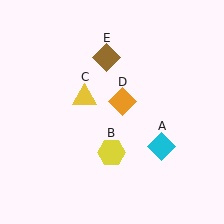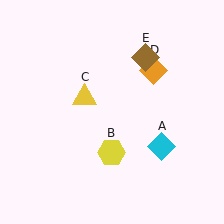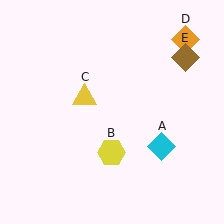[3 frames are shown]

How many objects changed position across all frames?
2 objects changed position: orange diamond (object D), brown diamond (object E).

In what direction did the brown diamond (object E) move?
The brown diamond (object E) moved right.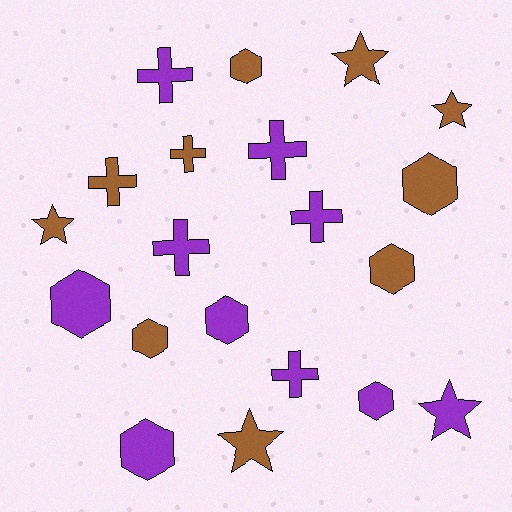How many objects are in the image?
There are 20 objects.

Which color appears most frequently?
Purple, with 10 objects.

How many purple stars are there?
There is 1 purple star.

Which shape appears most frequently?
Hexagon, with 8 objects.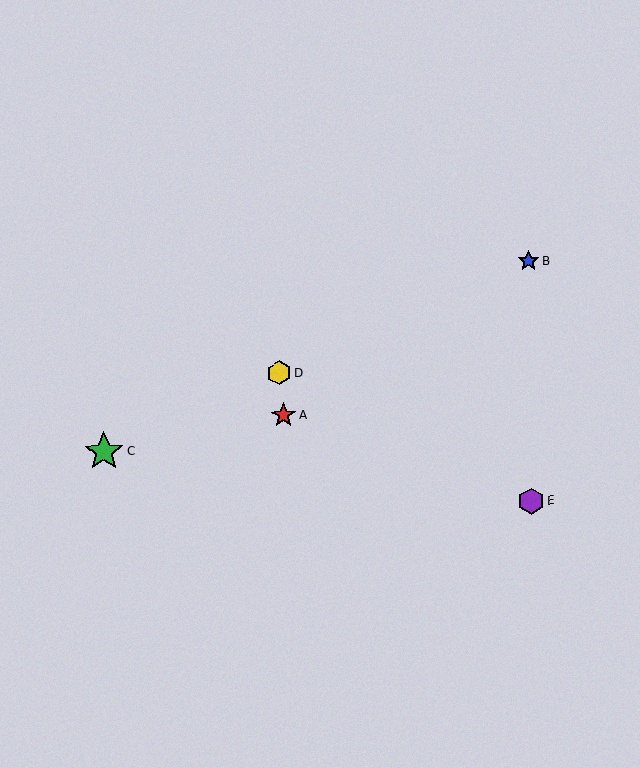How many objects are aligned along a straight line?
3 objects (B, C, D) are aligned along a straight line.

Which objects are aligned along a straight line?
Objects B, C, D are aligned along a straight line.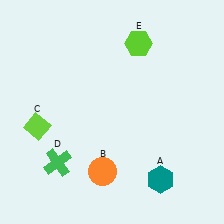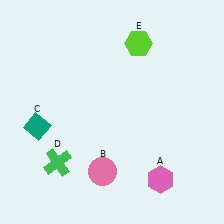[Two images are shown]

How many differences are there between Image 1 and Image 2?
There are 3 differences between the two images.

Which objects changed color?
A changed from teal to pink. B changed from orange to pink. C changed from lime to teal.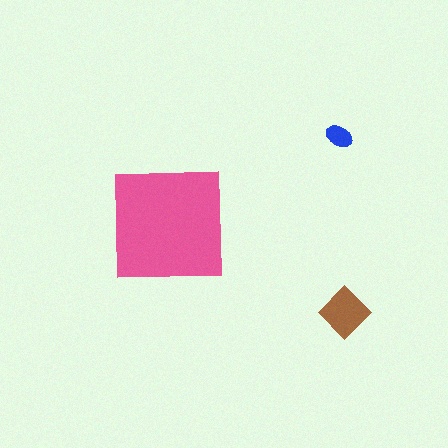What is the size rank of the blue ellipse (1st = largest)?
3rd.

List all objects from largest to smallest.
The pink square, the brown diamond, the blue ellipse.